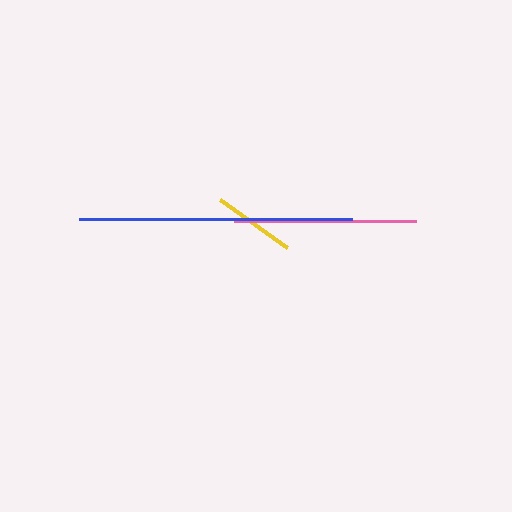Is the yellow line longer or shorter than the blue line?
The blue line is longer than the yellow line.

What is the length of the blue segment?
The blue segment is approximately 273 pixels long.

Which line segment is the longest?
The blue line is the longest at approximately 273 pixels.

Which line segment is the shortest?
The yellow line is the shortest at approximately 83 pixels.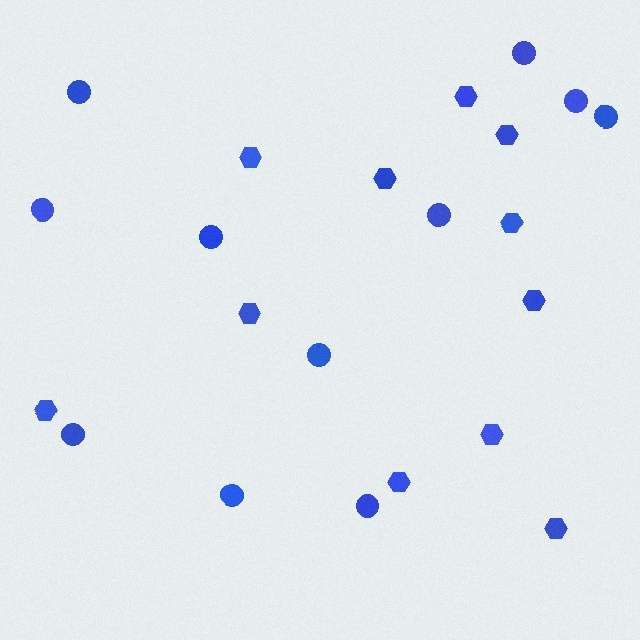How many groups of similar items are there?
There are 2 groups: one group of hexagons (11) and one group of circles (11).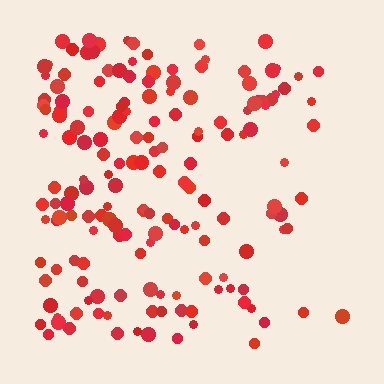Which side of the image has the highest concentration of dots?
The left.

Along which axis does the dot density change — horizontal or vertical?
Horizontal.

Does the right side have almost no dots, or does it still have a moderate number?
Still a moderate number, just noticeably fewer than the left.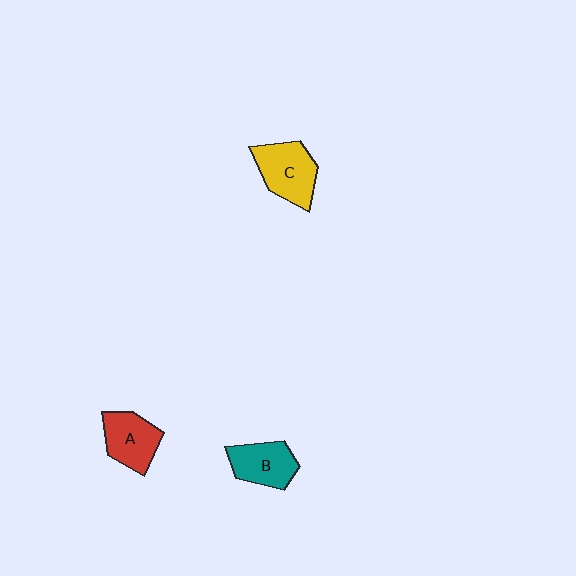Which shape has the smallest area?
Shape B (teal).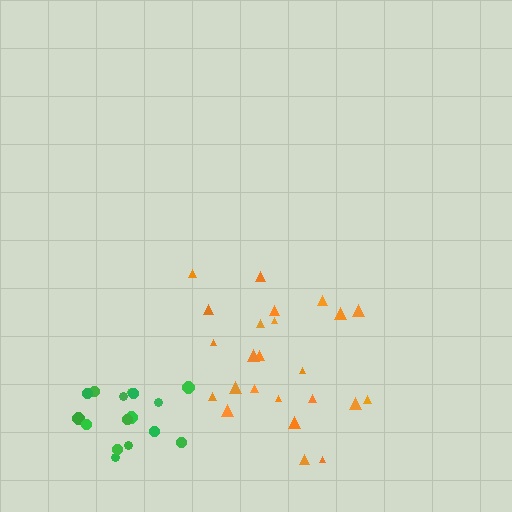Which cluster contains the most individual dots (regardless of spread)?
Orange (24).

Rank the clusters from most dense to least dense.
orange, green.